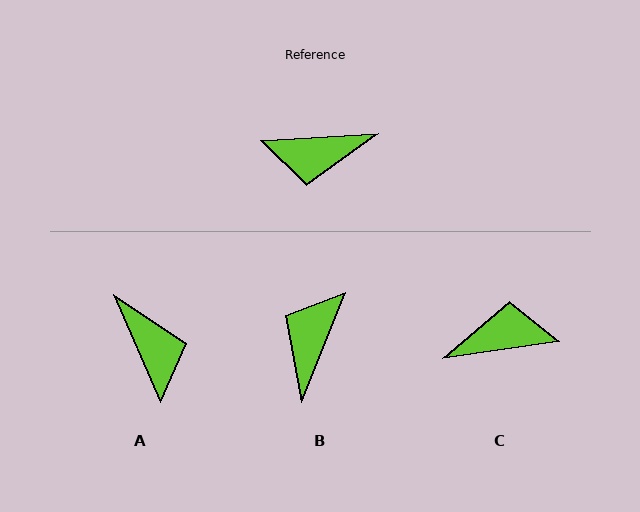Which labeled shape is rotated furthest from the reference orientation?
C, about 175 degrees away.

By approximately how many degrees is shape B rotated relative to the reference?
Approximately 115 degrees clockwise.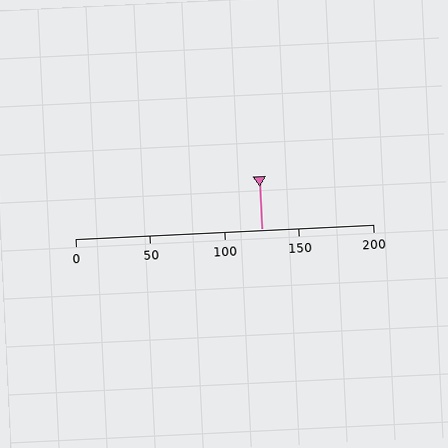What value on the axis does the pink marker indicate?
The marker indicates approximately 125.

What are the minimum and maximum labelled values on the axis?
The axis runs from 0 to 200.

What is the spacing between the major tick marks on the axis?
The major ticks are spaced 50 apart.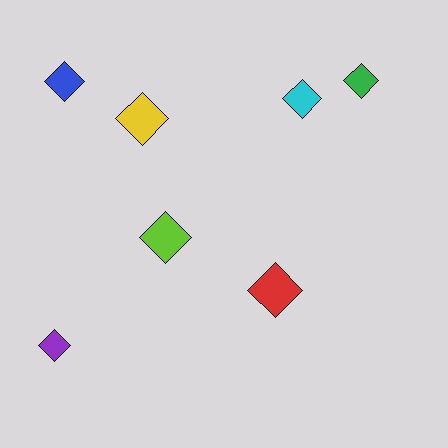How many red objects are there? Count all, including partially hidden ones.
There is 1 red object.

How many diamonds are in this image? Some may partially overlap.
There are 7 diamonds.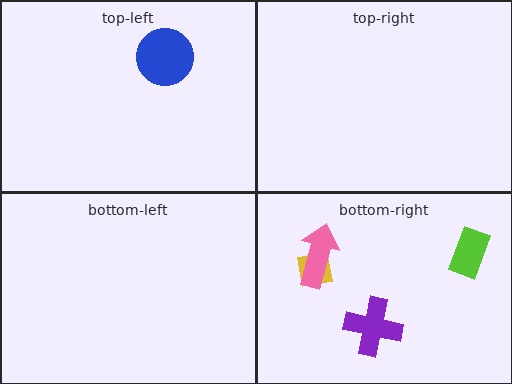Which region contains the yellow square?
The bottom-right region.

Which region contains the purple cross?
The bottom-right region.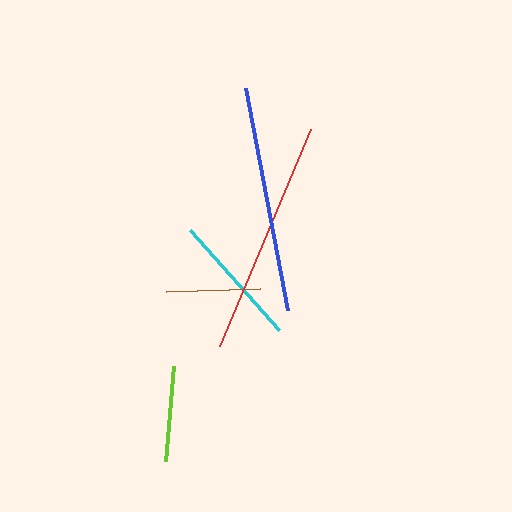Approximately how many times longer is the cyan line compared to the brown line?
The cyan line is approximately 1.4 times the length of the brown line.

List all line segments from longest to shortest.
From longest to shortest: red, blue, cyan, lime, brown.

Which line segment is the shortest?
The brown line is the shortest at approximately 94 pixels.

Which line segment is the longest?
The red line is the longest at approximately 235 pixels.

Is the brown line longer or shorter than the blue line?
The blue line is longer than the brown line.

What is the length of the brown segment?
The brown segment is approximately 94 pixels long.